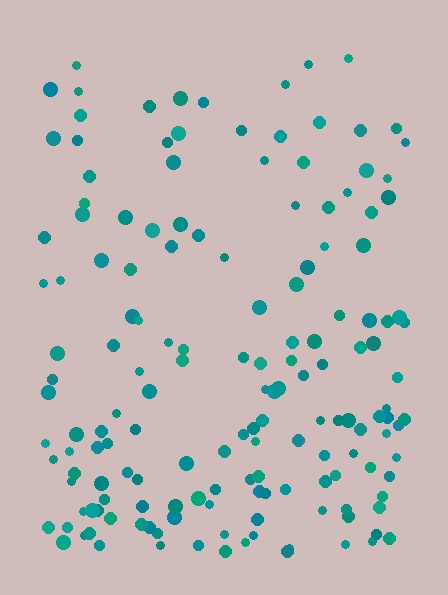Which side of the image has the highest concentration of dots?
The bottom.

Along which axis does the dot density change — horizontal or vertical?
Vertical.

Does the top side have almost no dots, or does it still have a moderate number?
Still a moderate number, just noticeably fewer than the bottom.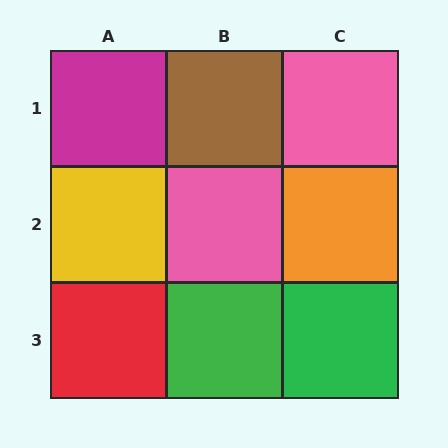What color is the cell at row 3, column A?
Red.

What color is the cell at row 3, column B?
Green.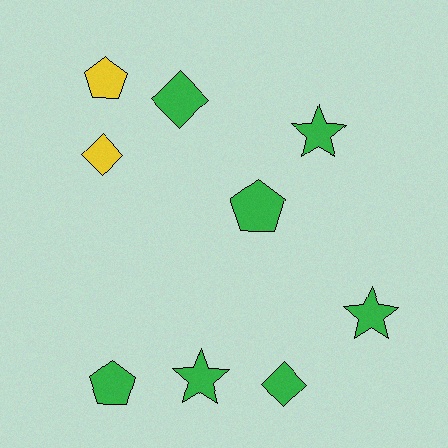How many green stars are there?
There are 3 green stars.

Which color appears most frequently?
Green, with 7 objects.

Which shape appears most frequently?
Diamond, with 3 objects.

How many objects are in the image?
There are 9 objects.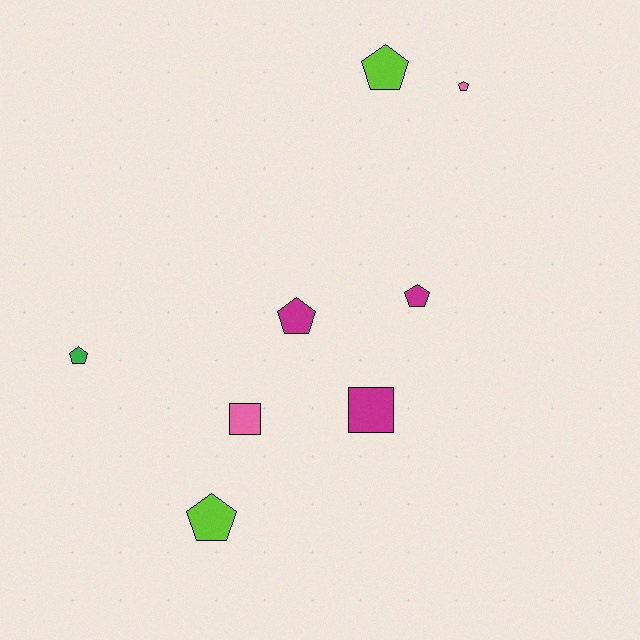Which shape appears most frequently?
Pentagon, with 6 objects.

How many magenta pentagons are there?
There are 2 magenta pentagons.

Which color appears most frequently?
Magenta, with 3 objects.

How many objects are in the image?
There are 8 objects.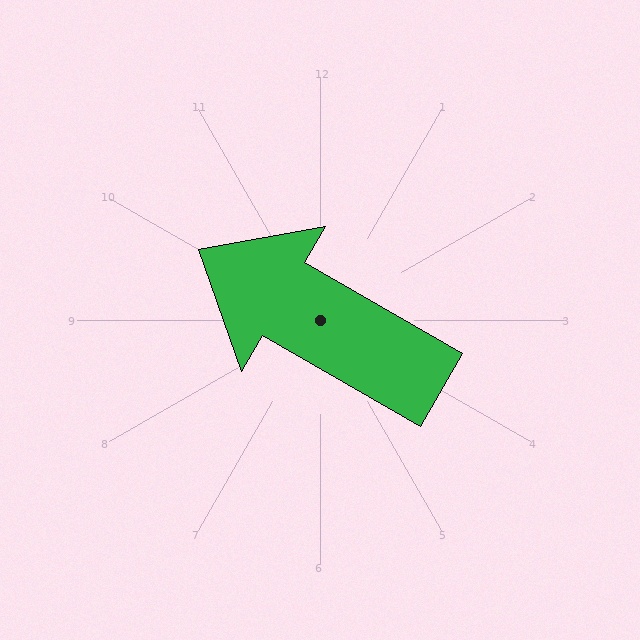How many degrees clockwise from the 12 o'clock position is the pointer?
Approximately 300 degrees.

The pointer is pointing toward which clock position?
Roughly 10 o'clock.